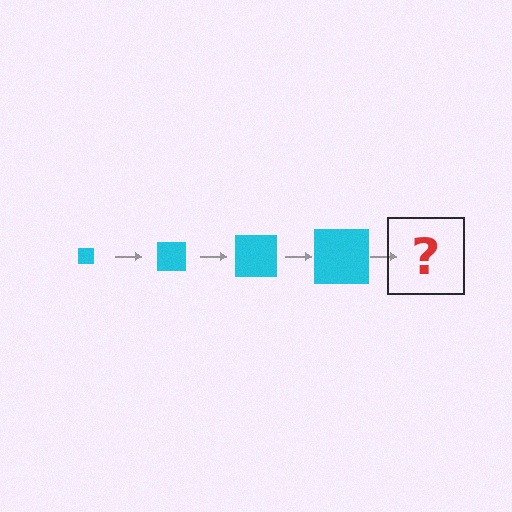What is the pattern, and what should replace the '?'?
The pattern is that the square gets progressively larger each step. The '?' should be a cyan square, larger than the previous one.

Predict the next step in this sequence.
The next step is a cyan square, larger than the previous one.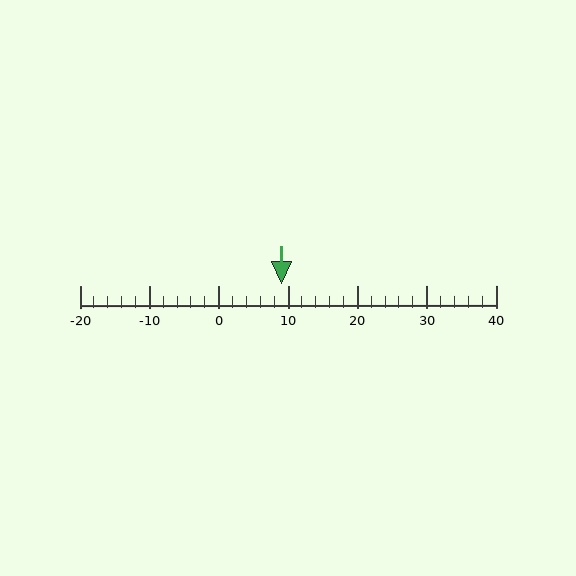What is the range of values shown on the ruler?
The ruler shows values from -20 to 40.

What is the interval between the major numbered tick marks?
The major tick marks are spaced 10 units apart.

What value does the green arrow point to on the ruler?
The green arrow points to approximately 9.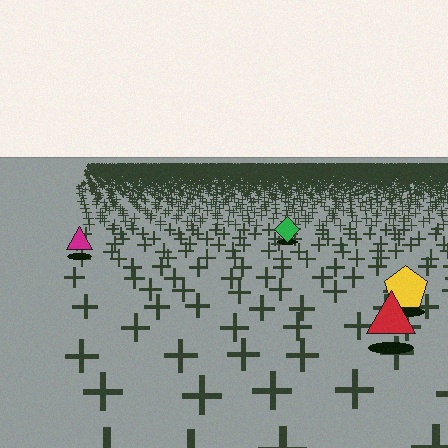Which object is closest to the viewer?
The red triangle is closest. The texture marks near it are larger and more spread out.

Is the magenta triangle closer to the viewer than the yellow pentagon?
No. The yellow pentagon is closer — you can tell from the texture gradient: the ground texture is coarser near it.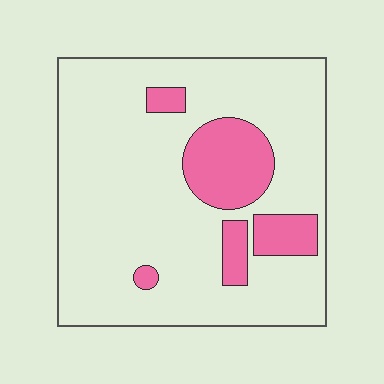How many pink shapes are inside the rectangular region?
5.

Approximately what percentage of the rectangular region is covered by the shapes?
Approximately 20%.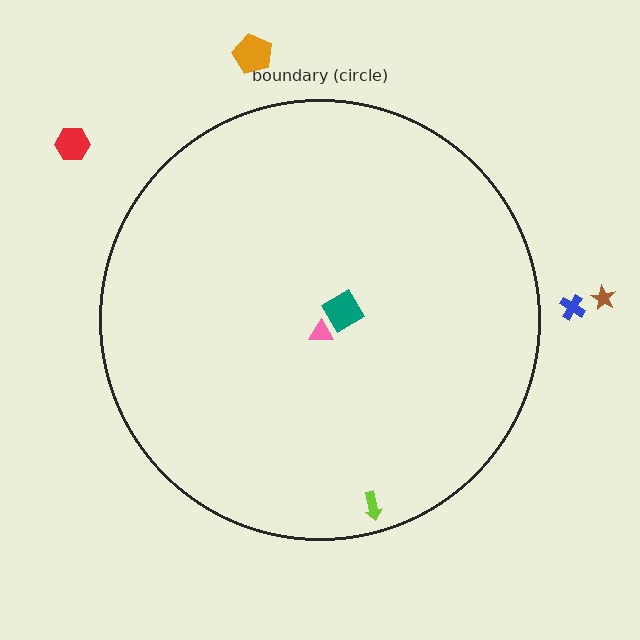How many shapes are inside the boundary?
3 inside, 4 outside.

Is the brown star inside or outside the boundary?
Outside.